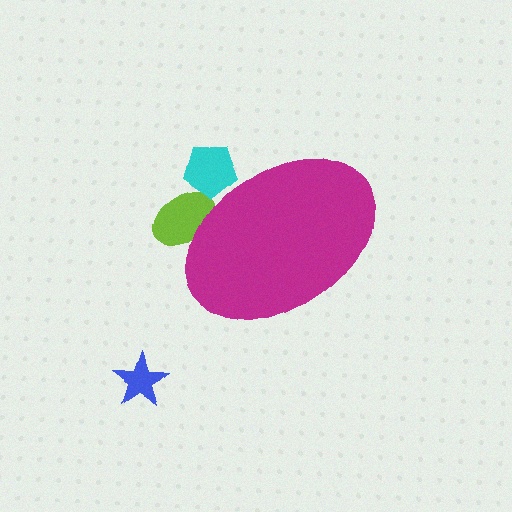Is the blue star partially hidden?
No, the blue star is fully visible.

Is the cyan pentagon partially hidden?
Yes, the cyan pentagon is partially hidden behind the magenta ellipse.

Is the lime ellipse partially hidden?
Yes, the lime ellipse is partially hidden behind the magenta ellipse.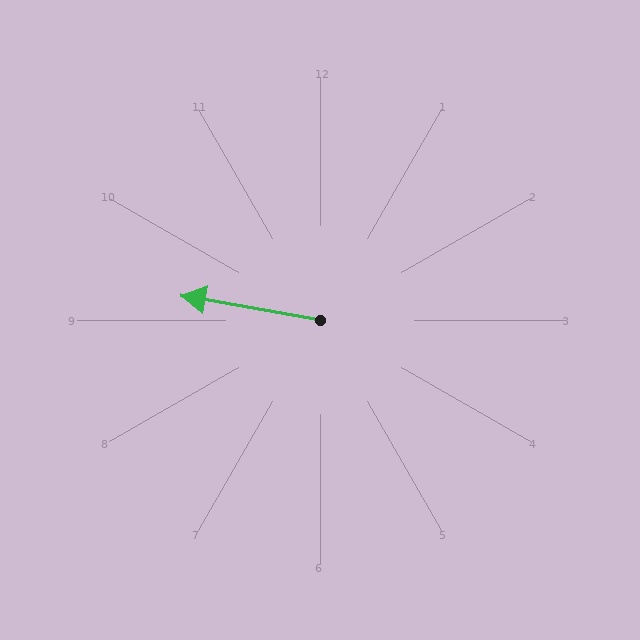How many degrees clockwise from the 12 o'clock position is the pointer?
Approximately 280 degrees.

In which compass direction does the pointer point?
West.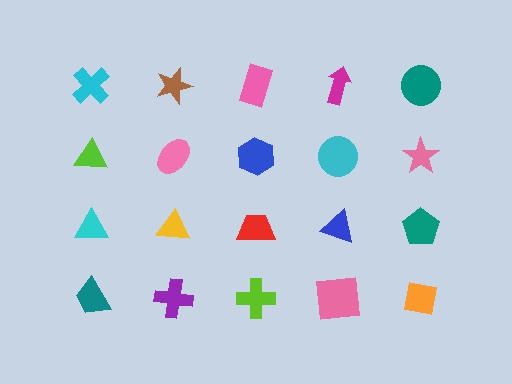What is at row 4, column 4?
A pink square.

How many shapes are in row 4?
5 shapes.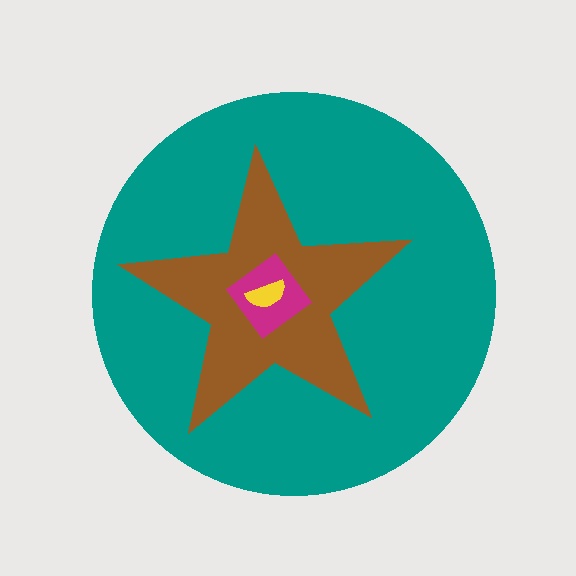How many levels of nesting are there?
4.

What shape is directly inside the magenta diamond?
The yellow semicircle.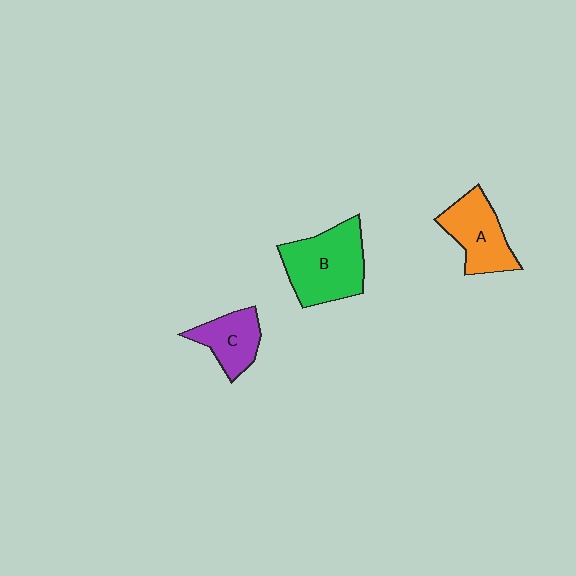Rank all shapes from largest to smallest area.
From largest to smallest: B (green), A (orange), C (purple).